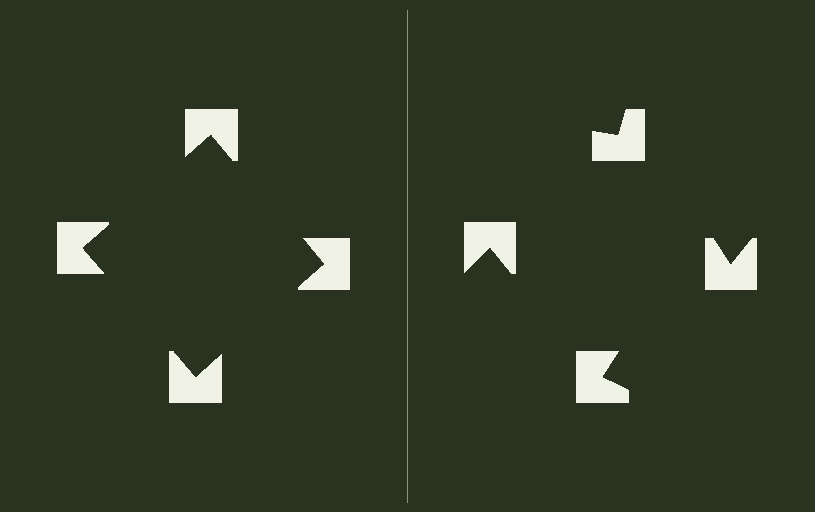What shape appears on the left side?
An illusory square.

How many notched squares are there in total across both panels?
8 — 4 on each side.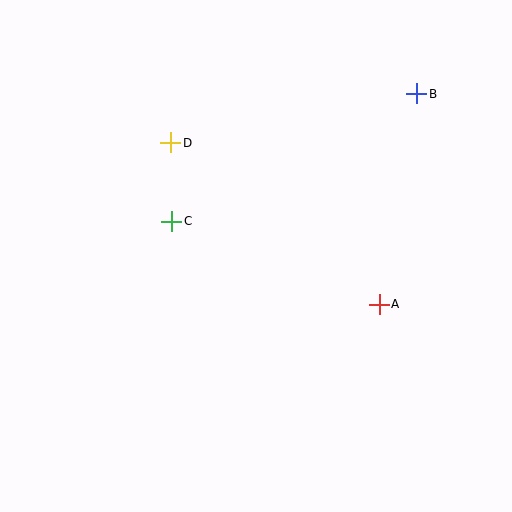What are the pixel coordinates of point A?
Point A is at (379, 304).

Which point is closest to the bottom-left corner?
Point C is closest to the bottom-left corner.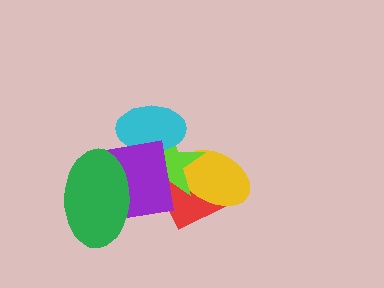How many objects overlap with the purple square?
3 objects overlap with the purple square.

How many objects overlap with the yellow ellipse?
2 objects overlap with the yellow ellipse.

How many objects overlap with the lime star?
5 objects overlap with the lime star.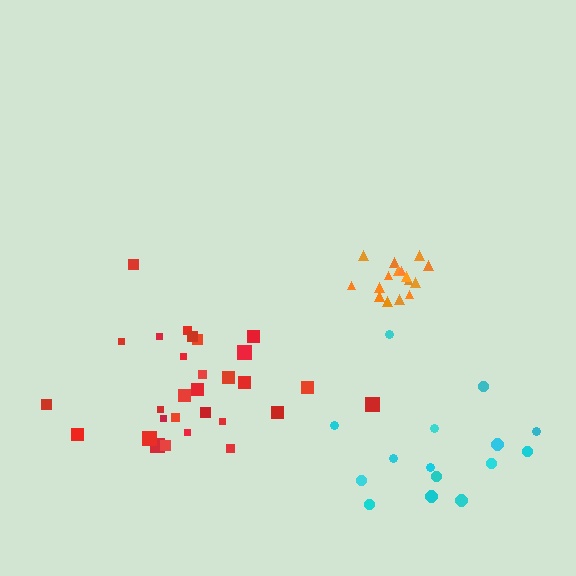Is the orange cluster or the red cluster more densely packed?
Orange.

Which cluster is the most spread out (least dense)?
Cyan.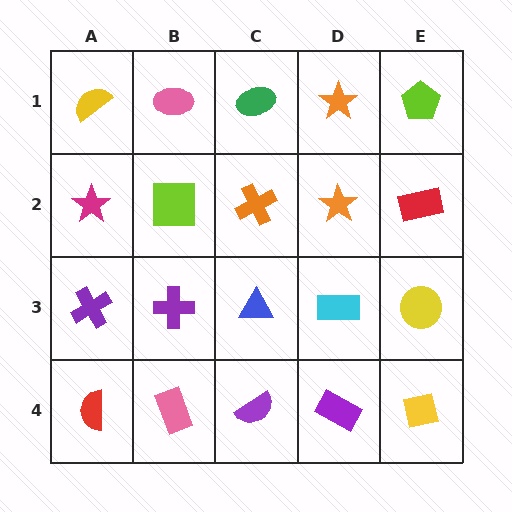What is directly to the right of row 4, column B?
A purple semicircle.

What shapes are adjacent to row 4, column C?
A blue triangle (row 3, column C), a pink rectangle (row 4, column B), a purple rectangle (row 4, column D).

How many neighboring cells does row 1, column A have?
2.